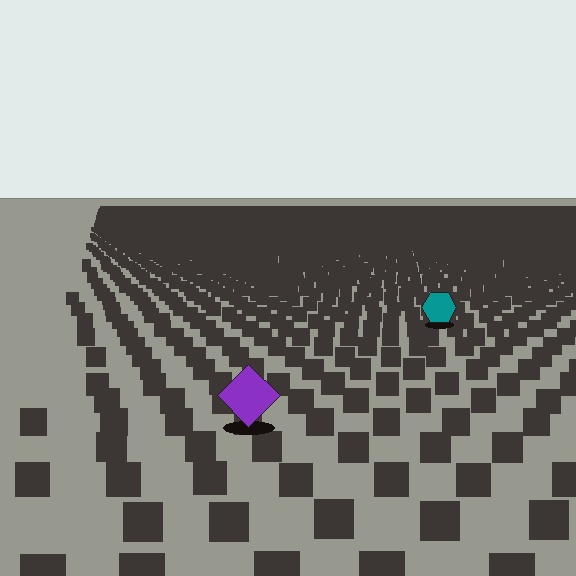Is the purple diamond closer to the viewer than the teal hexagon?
Yes. The purple diamond is closer — you can tell from the texture gradient: the ground texture is coarser near it.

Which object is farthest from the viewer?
The teal hexagon is farthest from the viewer. It appears smaller and the ground texture around it is denser.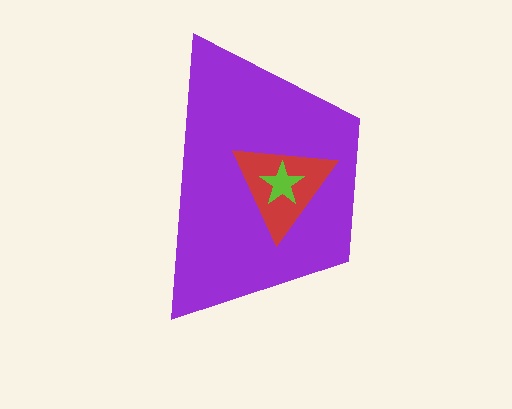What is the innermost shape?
The lime star.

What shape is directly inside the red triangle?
The lime star.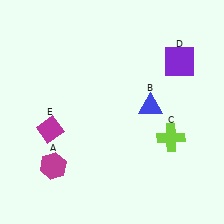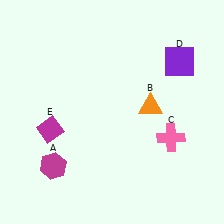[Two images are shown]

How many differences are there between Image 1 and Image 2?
There are 2 differences between the two images.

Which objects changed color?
B changed from blue to orange. C changed from lime to pink.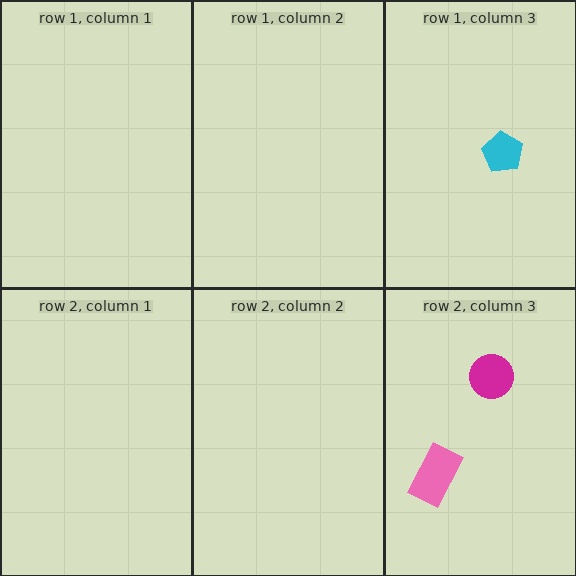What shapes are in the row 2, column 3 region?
The magenta circle, the pink rectangle.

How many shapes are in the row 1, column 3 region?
1.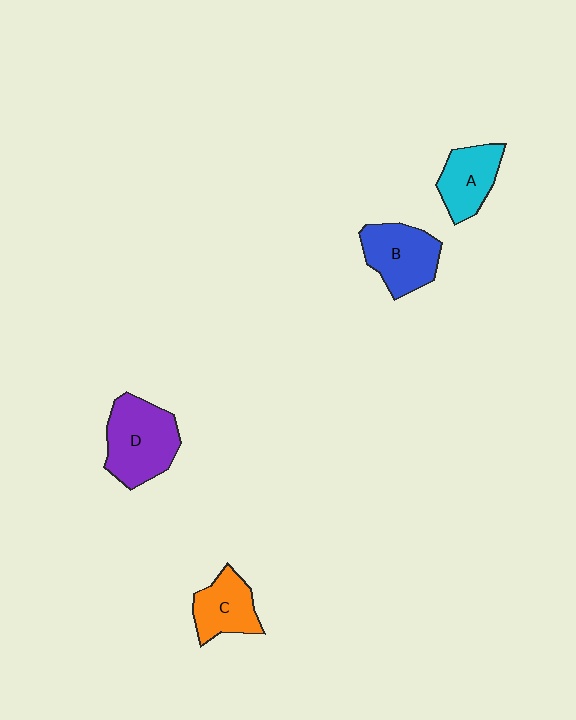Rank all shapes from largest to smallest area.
From largest to smallest: D (purple), B (blue), A (cyan), C (orange).